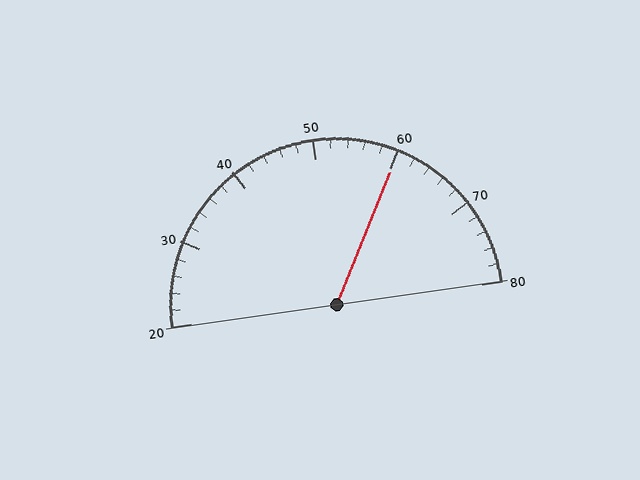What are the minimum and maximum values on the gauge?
The gauge ranges from 20 to 80.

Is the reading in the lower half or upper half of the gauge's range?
The reading is in the upper half of the range (20 to 80).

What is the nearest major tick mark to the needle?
The nearest major tick mark is 60.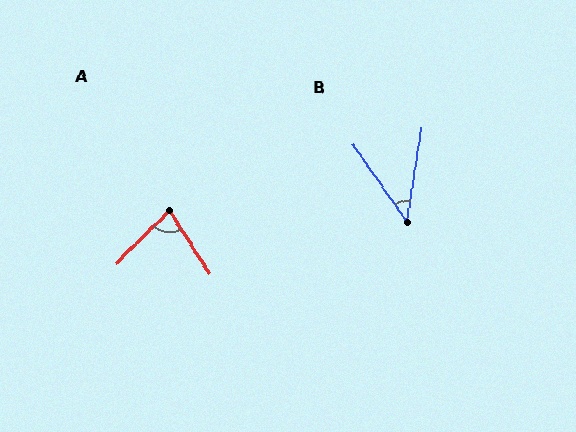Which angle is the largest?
A, at approximately 77 degrees.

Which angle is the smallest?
B, at approximately 44 degrees.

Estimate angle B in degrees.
Approximately 44 degrees.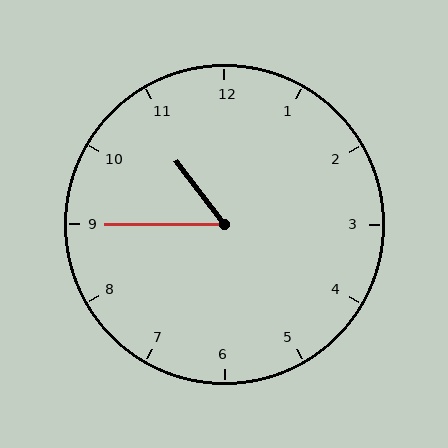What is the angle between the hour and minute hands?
Approximately 52 degrees.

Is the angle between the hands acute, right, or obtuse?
It is acute.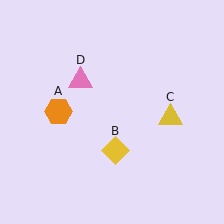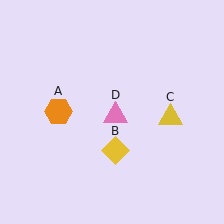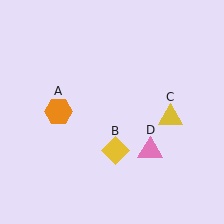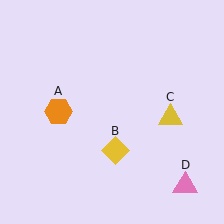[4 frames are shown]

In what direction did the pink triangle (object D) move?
The pink triangle (object D) moved down and to the right.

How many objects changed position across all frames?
1 object changed position: pink triangle (object D).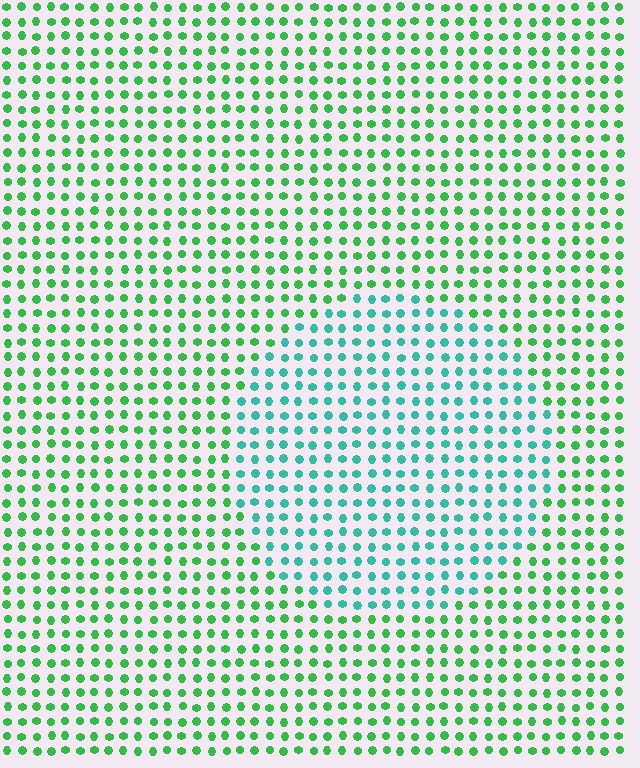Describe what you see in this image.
The image is filled with small green elements in a uniform arrangement. A circle-shaped region is visible where the elements are tinted to a slightly different hue, forming a subtle color boundary.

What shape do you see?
I see a circle.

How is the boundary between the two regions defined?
The boundary is defined purely by a slight shift in hue (about 41 degrees). Spacing, size, and orientation are identical on both sides.